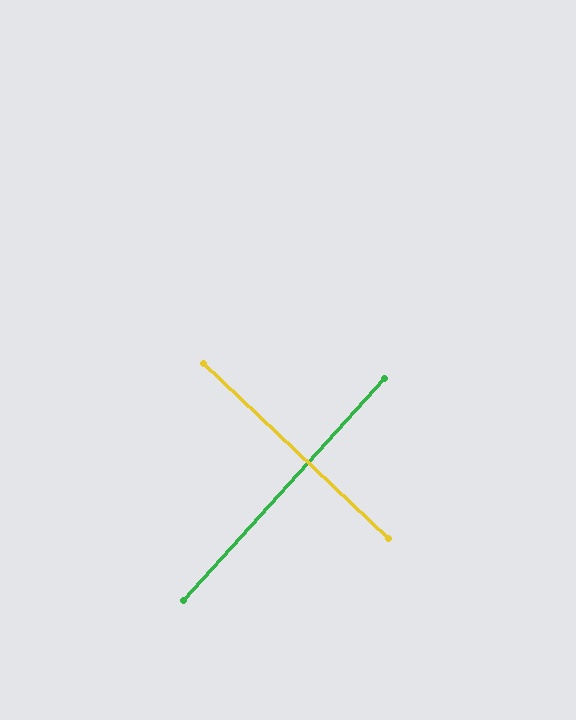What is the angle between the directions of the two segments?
Approximately 89 degrees.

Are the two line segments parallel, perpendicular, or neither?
Perpendicular — they meet at approximately 89°.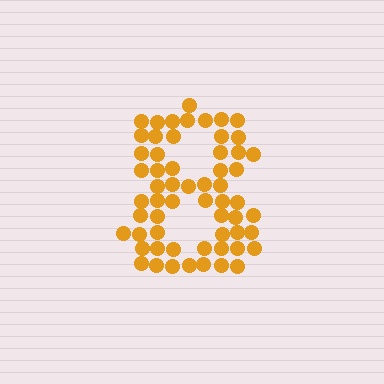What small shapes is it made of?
It is made of small circles.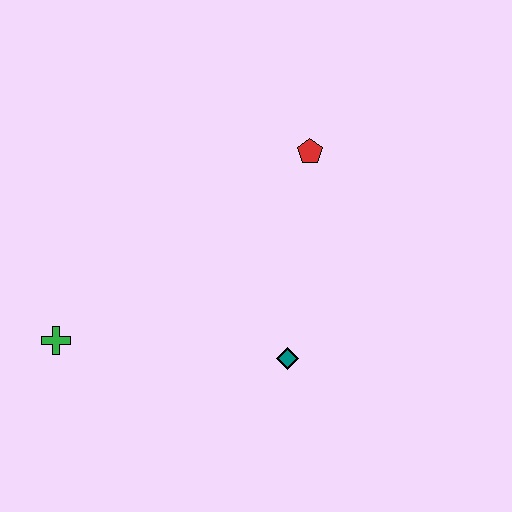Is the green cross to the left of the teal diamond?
Yes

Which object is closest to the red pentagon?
The teal diamond is closest to the red pentagon.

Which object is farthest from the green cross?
The red pentagon is farthest from the green cross.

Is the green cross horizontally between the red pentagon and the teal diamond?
No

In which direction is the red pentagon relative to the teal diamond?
The red pentagon is above the teal diamond.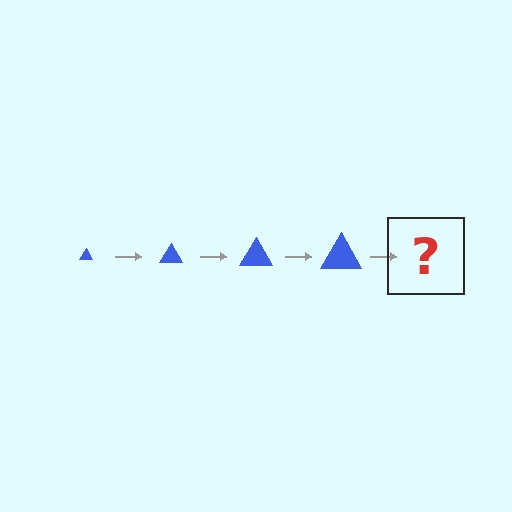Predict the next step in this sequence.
The next step is a blue triangle, larger than the previous one.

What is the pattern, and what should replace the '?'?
The pattern is that the triangle gets progressively larger each step. The '?' should be a blue triangle, larger than the previous one.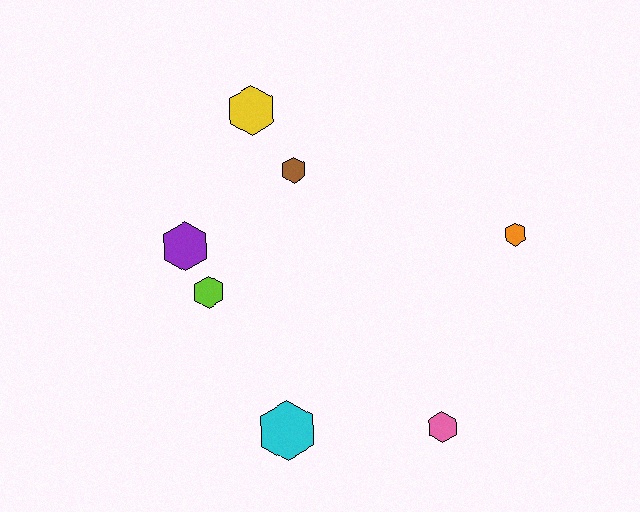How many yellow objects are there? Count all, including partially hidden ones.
There is 1 yellow object.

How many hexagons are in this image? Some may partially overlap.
There are 7 hexagons.